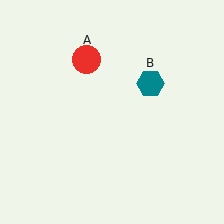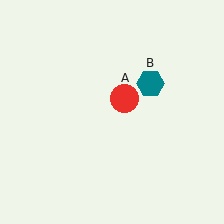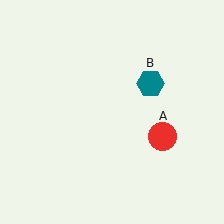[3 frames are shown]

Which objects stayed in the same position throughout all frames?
Teal hexagon (object B) remained stationary.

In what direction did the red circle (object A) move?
The red circle (object A) moved down and to the right.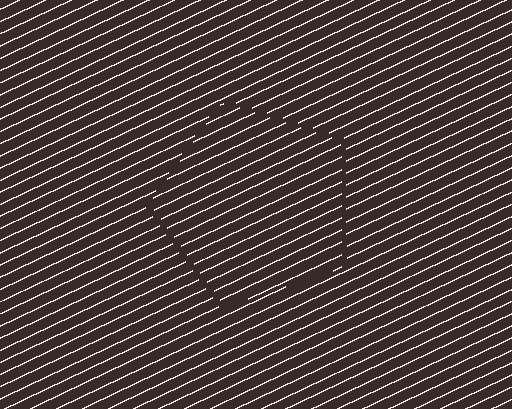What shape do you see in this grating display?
An illusory pentagon. The interior of the shape contains the same grating, shifted by half a period — the contour is defined by the phase discontinuity where line-ends from the inner and outer gratings abut.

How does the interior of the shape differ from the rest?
The interior of the shape contains the same grating, shifted by half a period — the contour is defined by the phase discontinuity where line-ends from the inner and outer gratings abut.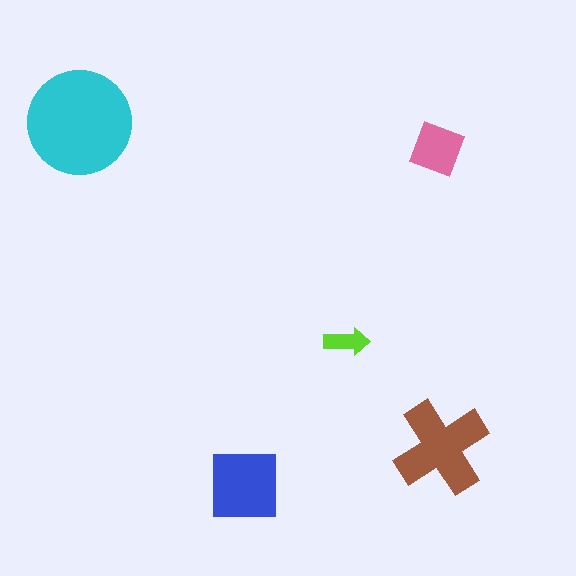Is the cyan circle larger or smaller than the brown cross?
Larger.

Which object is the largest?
The cyan circle.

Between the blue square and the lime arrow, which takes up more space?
The blue square.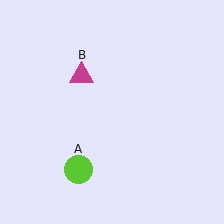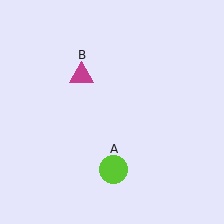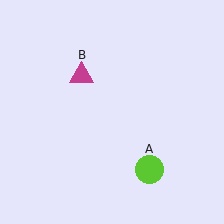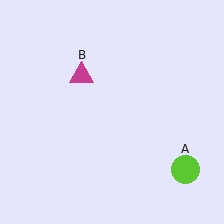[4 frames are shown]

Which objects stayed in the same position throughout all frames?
Magenta triangle (object B) remained stationary.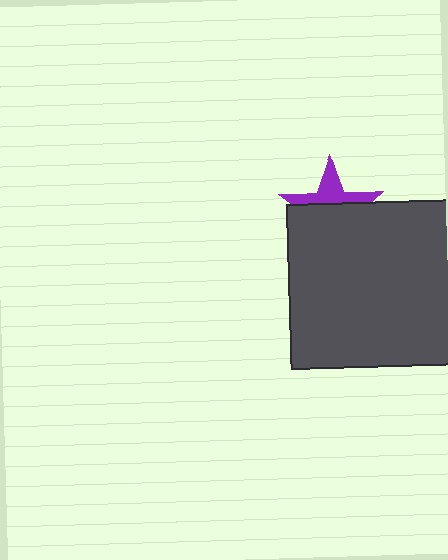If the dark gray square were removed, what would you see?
You would see the complete purple star.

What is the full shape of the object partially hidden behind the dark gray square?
The partially hidden object is a purple star.